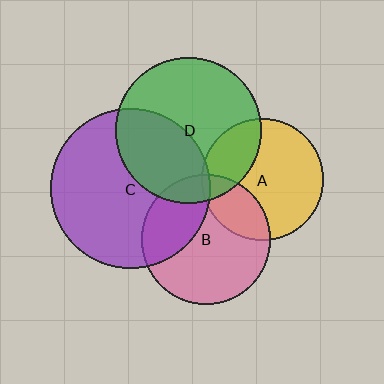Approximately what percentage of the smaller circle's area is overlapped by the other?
Approximately 5%.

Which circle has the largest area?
Circle C (purple).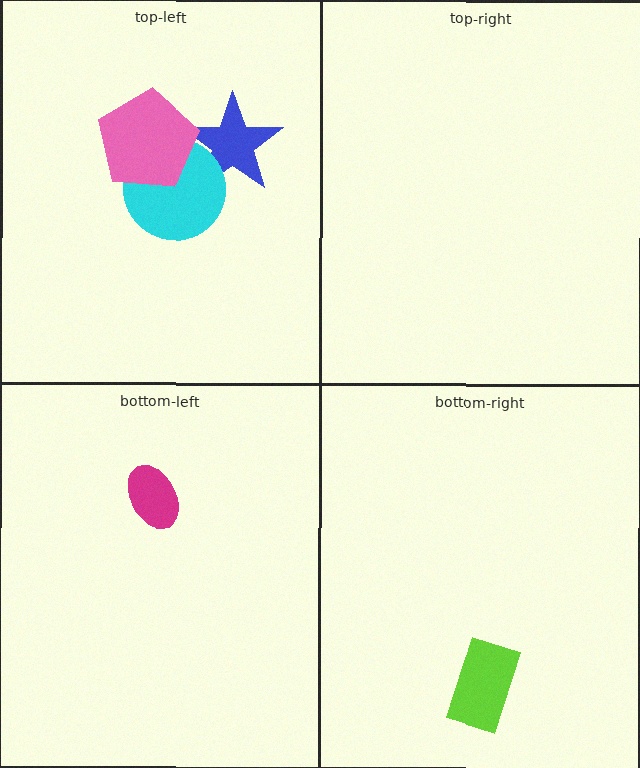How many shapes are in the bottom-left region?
1.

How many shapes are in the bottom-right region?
1.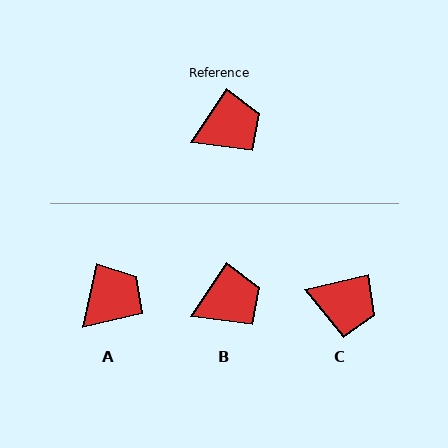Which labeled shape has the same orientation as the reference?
B.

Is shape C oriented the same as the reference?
No, it is off by about 44 degrees.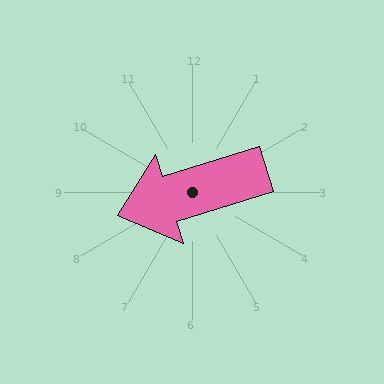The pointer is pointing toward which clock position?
Roughly 8 o'clock.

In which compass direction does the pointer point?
West.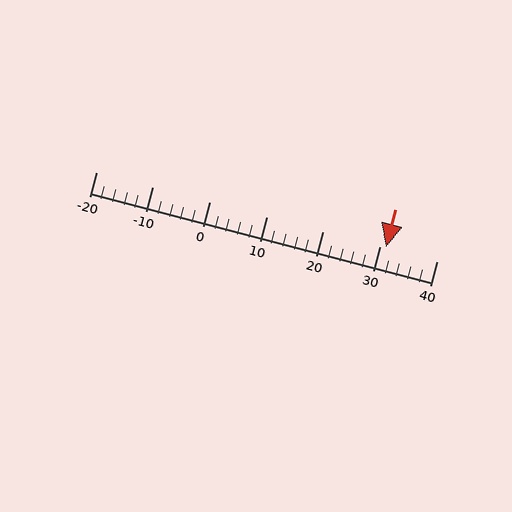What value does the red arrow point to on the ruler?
The red arrow points to approximately 31.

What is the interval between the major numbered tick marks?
The major tick marks are spaced 10 units apart.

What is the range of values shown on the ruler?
The ruler shows values from -20 to 40.